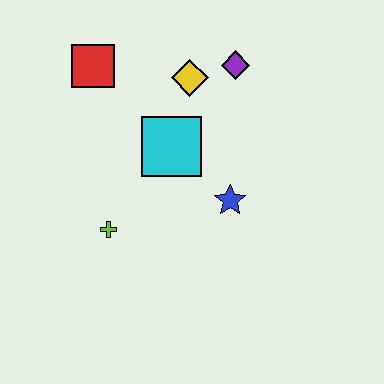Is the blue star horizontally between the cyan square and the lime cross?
No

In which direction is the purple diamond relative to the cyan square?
The purple diamond is above the cyan square.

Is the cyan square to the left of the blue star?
Yes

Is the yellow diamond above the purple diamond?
No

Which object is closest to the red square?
The yellow diamond is closest to the red square.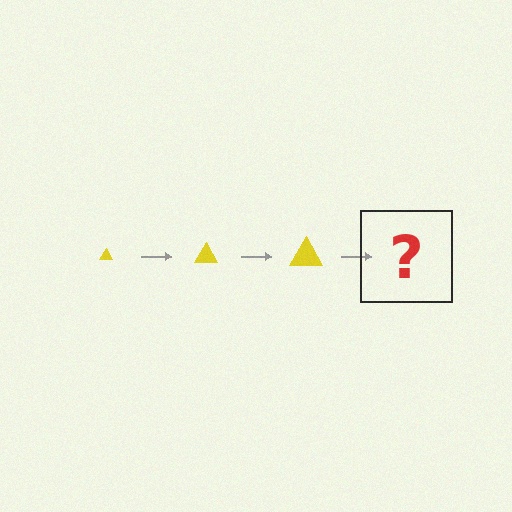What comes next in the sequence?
The next element should be a yellow triangle, larger than the previous one.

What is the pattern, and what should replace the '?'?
The pattern is that the triangle gets progressively larger each step. The '?' should be a yellow triangle, larger than the previous one.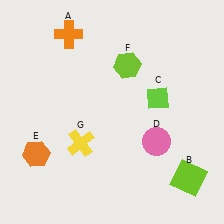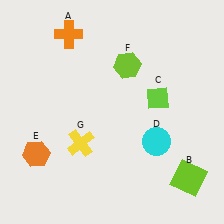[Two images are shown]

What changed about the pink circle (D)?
In Image 1, D is pink. In Image 2, it changed to cyan.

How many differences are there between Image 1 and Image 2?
There is 1 difference between the two images.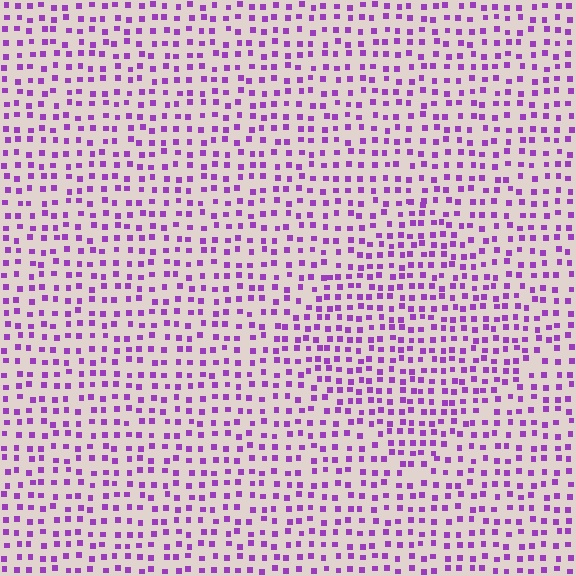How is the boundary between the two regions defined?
The boundary is defined by a change in element density (approximately 1.4x ratio). All elements are the same color, size, and shape.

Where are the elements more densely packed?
The elements are more densely packed inside the diamond boundary.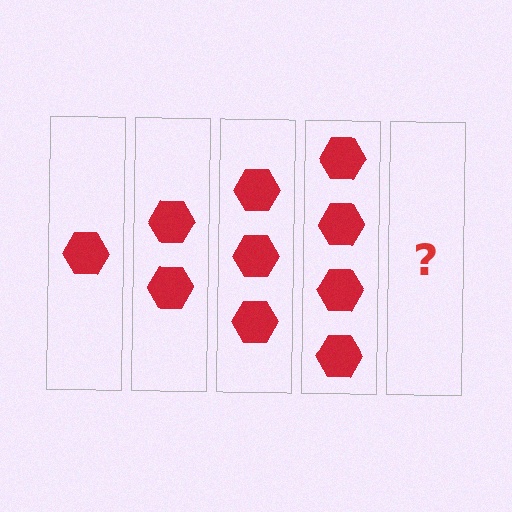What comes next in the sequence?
The next element should be 5 hexagons.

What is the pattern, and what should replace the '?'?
The pattern is that each step adds one more hexagon. The '?' should be 5 hexagons.